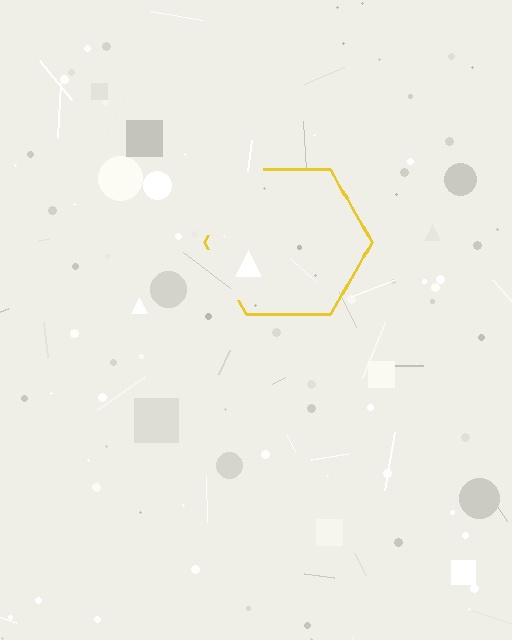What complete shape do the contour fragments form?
The contour fragments form a hexagon.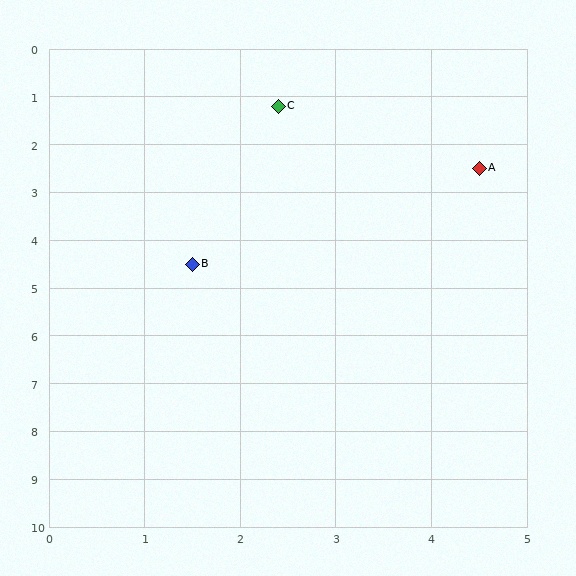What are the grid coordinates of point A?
Point A is at approximately (4.5, 2.5).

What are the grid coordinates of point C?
Point C is at approximately (2.4, 1.2).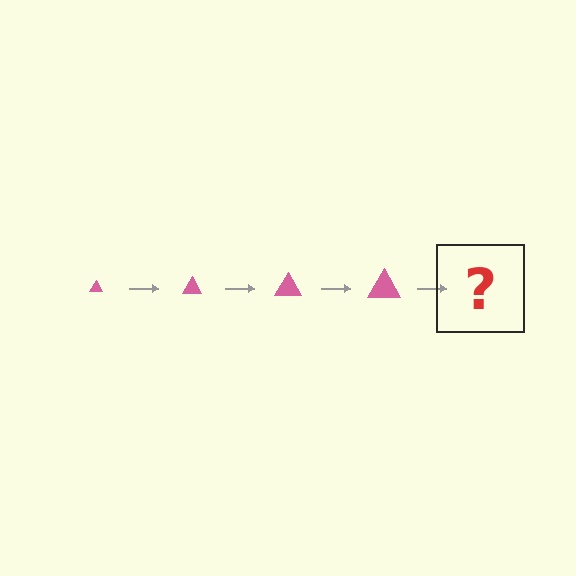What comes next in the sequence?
The next element should be a pink triangle, larger than the previous one.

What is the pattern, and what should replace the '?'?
The pattern is that the triangle gets progressively larger each step. The '?' should be a pink triangle, larger than the previous one.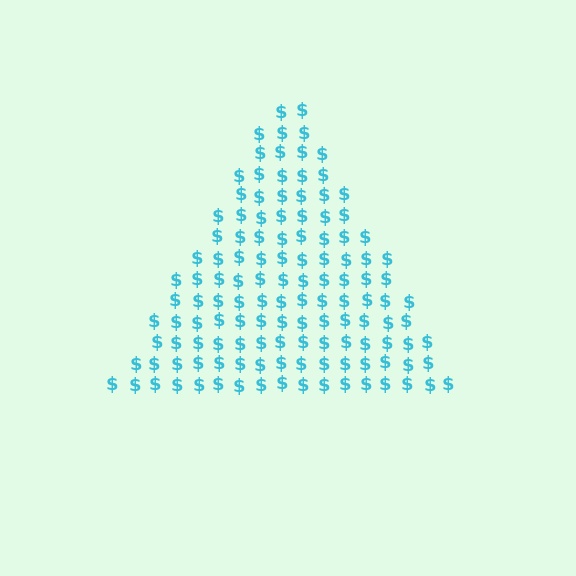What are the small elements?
The small elements are dollar signs.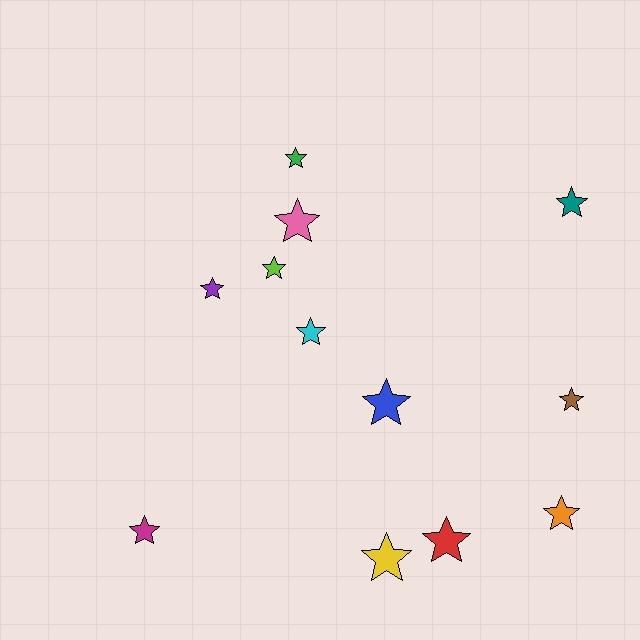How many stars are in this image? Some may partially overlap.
There are 12 stars.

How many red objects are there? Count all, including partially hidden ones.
There is 1 red object.